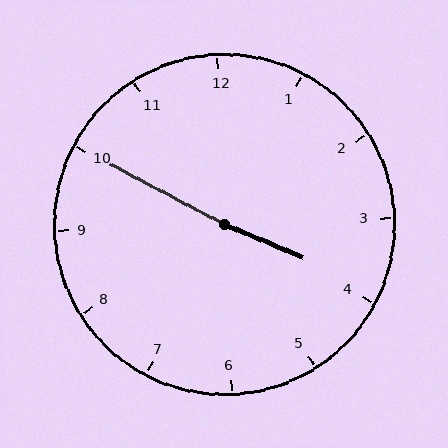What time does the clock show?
3:50.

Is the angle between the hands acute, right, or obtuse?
It is obtuse.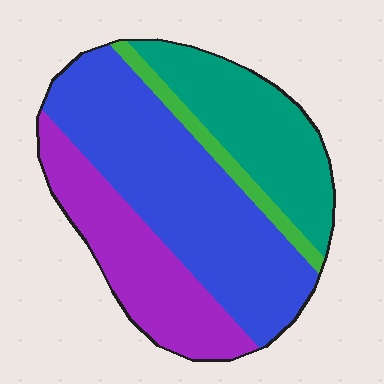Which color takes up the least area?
Green, at roughly 5%.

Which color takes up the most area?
Blue, at roughly 45%.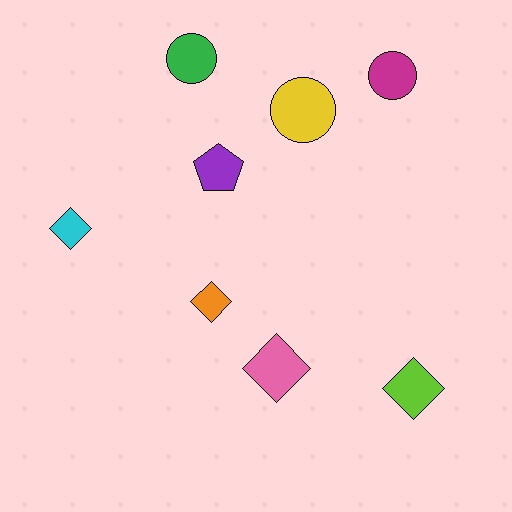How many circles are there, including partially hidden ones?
There are 3 circles.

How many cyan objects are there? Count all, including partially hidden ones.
There is 1 cyan object.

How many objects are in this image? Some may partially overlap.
There are 8 objects.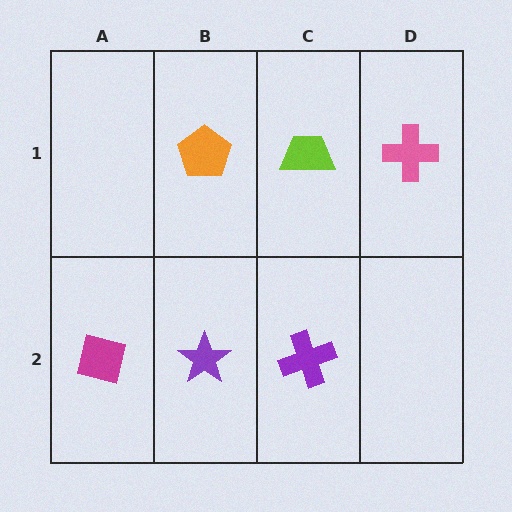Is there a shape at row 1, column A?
No, that cell is empty.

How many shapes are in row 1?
3 shapes.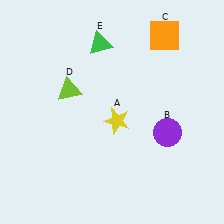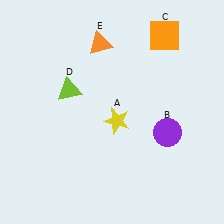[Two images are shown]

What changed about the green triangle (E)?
In Image 1, E is green. In Image 2, it changed to orange.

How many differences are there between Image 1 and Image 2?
There is 1 difference between the two images.